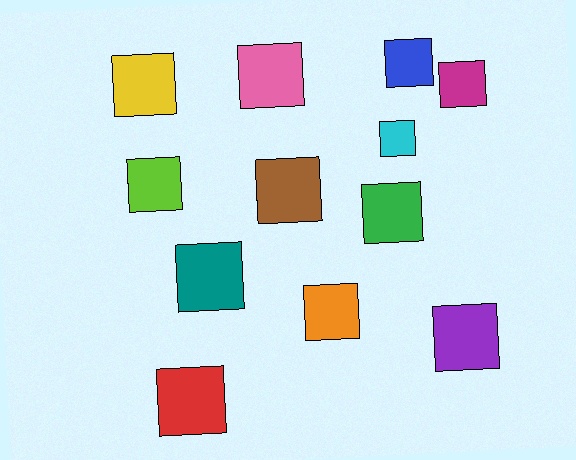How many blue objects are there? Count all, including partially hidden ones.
There is 1 blue object.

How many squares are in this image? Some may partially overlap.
There are 12 squares.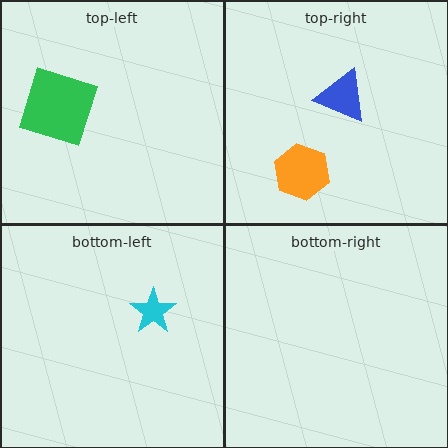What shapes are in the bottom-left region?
The cyan star.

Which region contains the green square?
The top-left region.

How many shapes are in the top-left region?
1.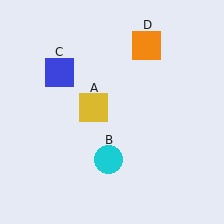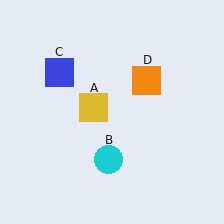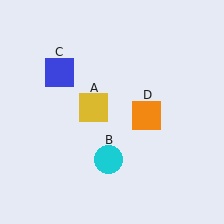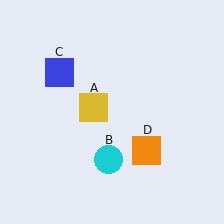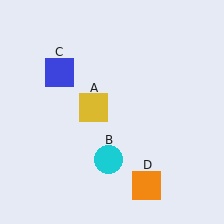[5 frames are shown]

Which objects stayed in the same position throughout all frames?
Yellow square (object A) and cyan circle (object B) and blue square (object C) remained stationary.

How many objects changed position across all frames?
1 object changed position: orange square (object D).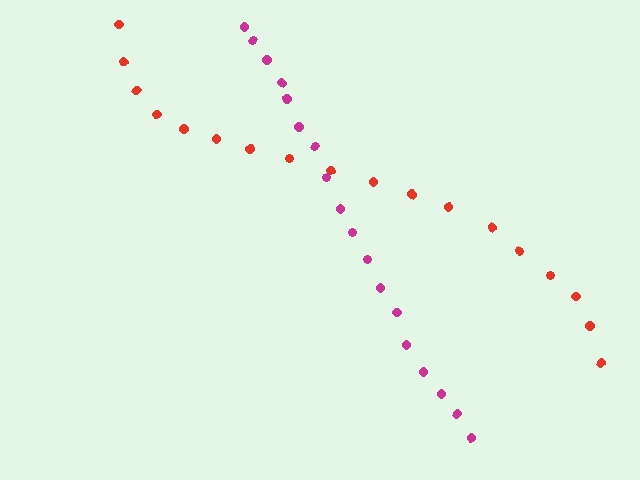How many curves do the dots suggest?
There are 2 distinct paths.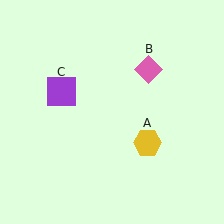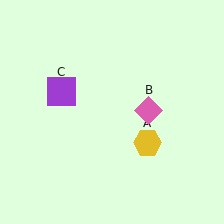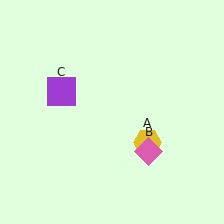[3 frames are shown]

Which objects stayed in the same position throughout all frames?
Yellow hexagon (object A) and purple square (object C) remained stationary.